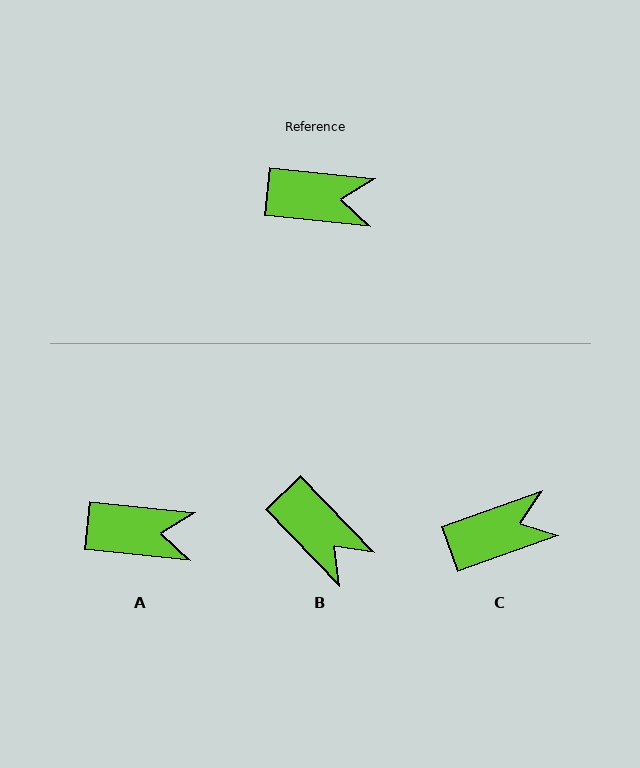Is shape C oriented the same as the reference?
No, it is off by about 26 degrees.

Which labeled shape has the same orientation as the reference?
A.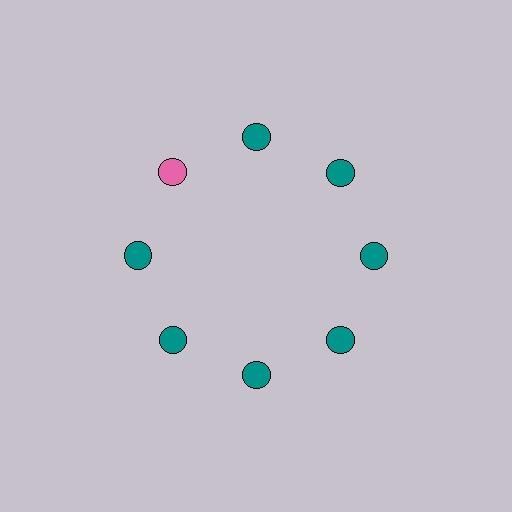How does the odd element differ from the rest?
It has a different color: pink instead of teal.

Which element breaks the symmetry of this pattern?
The pink circle at roughly the 10 o'clock position breaks the symmetry. All other shapes are teal circles.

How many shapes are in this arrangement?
There are 8 shapes arranged in a ring pattern.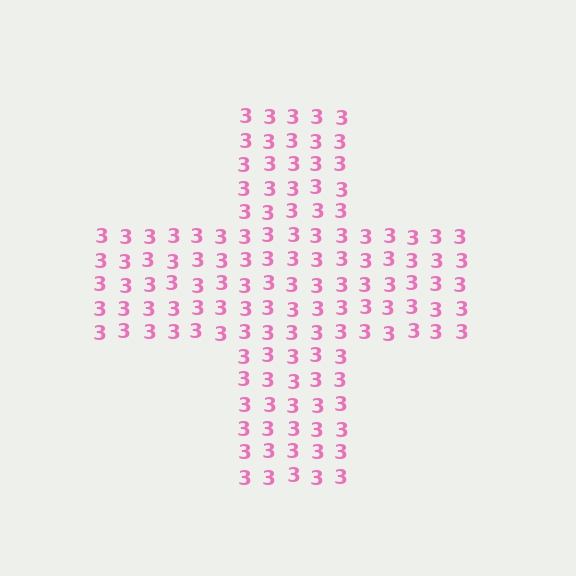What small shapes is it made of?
It is made of small digit 3's.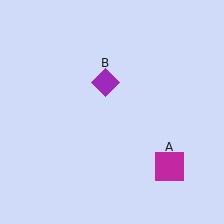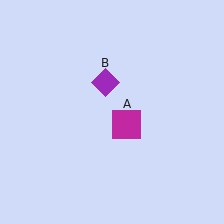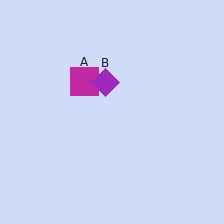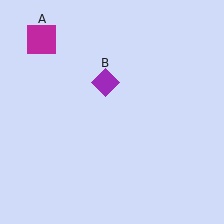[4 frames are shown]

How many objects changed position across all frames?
1 object changed position: magenta square (object A).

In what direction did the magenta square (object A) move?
The magenta square (object A) moved up and to the left.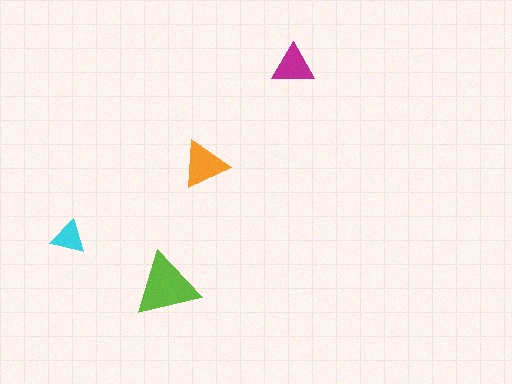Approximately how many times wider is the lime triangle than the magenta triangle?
About 1.5 times wider.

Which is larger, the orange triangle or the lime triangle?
The lime one.